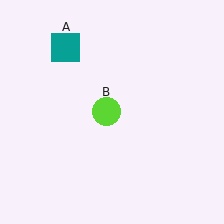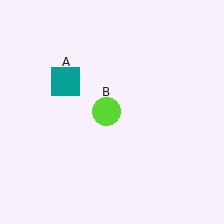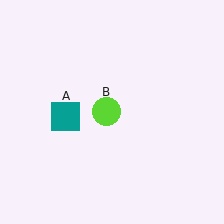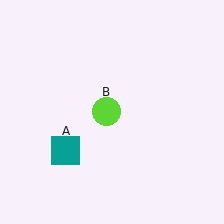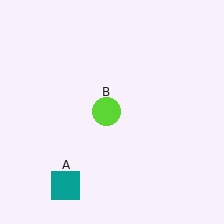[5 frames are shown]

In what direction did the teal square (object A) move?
The teal square (object A) moved down.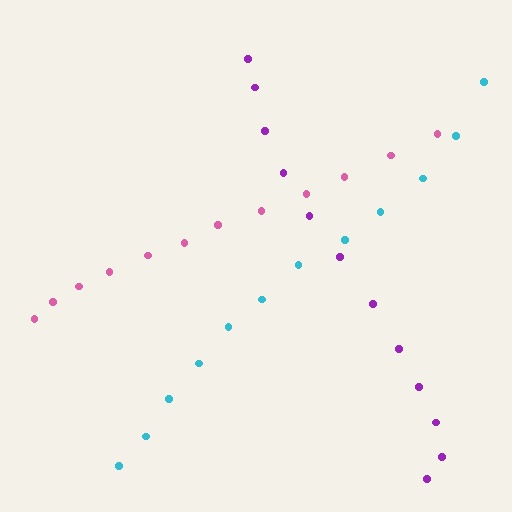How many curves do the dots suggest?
There are 3 distinct paths.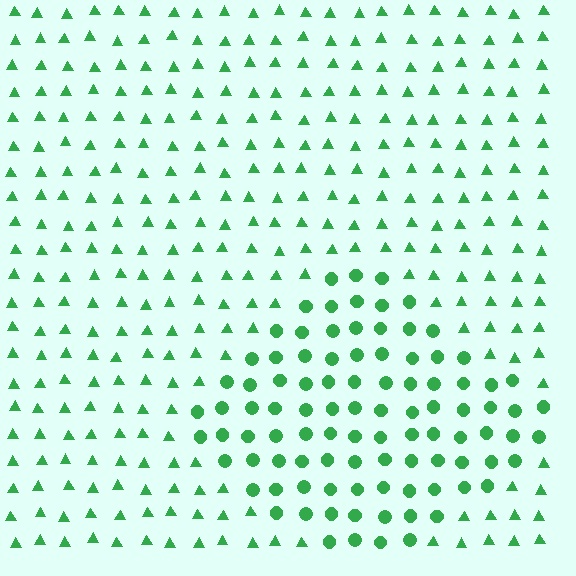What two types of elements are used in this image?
The image uses circles inside the diamond region and triangles outside it.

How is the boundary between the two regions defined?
The boundary is defined by a change in element shape: circles inside vs. triangles outside. All elements share the same color and spacing.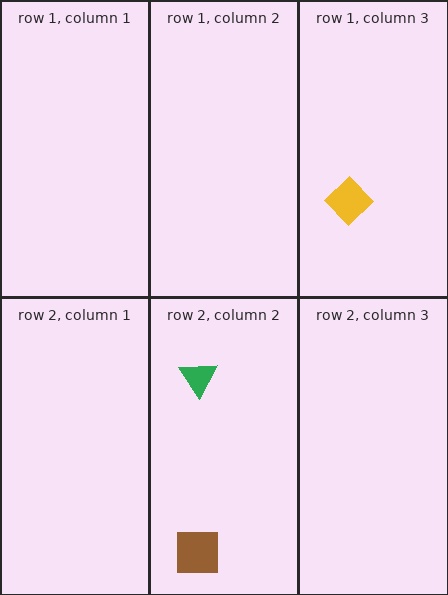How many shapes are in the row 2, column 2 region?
2.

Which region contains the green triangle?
The row 2, column 2 region.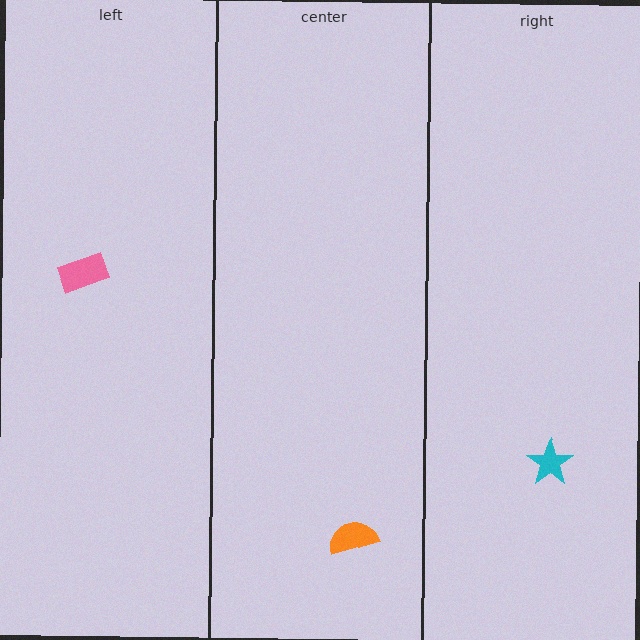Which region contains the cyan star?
The right region.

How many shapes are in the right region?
1.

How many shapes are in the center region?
1.